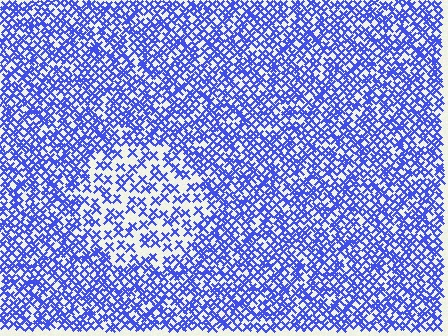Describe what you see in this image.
The image contains small blue elements arranged at two different densities. A circle-shaped region is visible where the elements are less densely packed than the surrounding area.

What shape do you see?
I see a circle.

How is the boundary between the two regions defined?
The boundary is defined by a change in element density (approximately 2.0x ratio). All elements are the same color, size, and shape.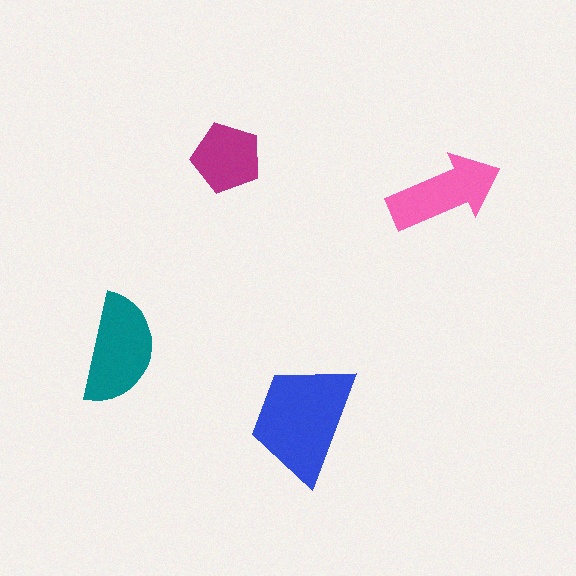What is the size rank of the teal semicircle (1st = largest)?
2nd.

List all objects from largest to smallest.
The blue trapezoid, the teal semicircle, the pink arrow, the magenta pentagon.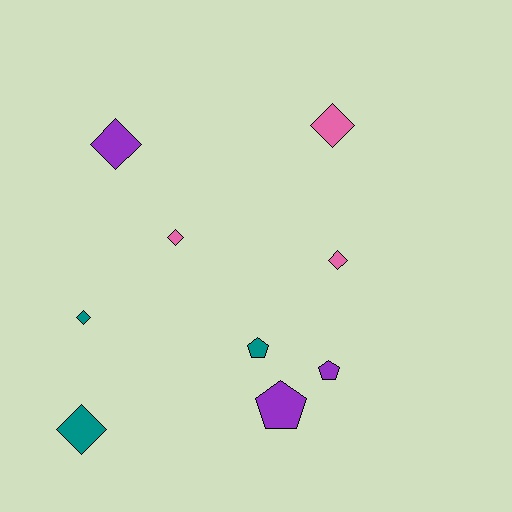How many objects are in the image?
There are 9 objects.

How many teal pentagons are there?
There is 1 teal pentagon.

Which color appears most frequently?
Purple, with 3 objects.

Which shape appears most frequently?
Diamond, with 6 objects.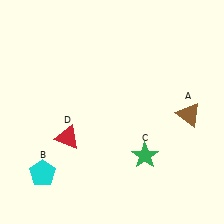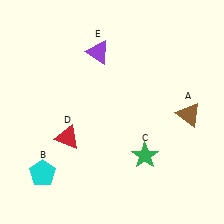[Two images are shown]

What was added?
A purple triangle (E) was added in Image 2.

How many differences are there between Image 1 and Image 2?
There is 1 difference between the two images.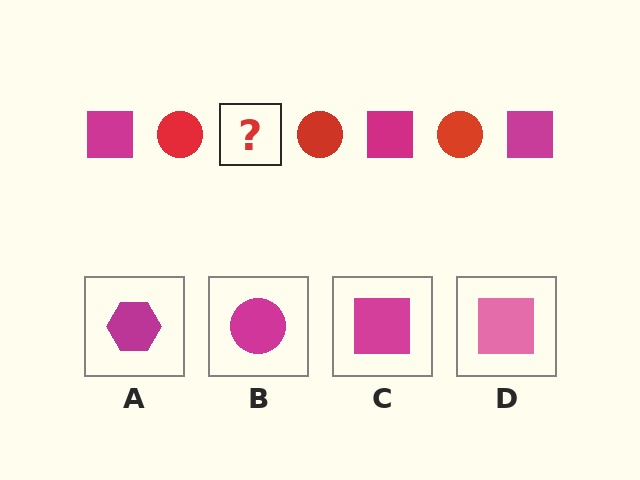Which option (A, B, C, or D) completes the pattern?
C.